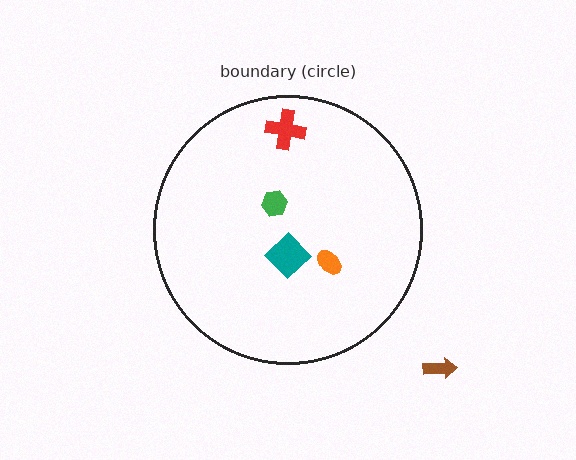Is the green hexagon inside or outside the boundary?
Inside.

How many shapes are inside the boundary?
4 inside, 1 outside.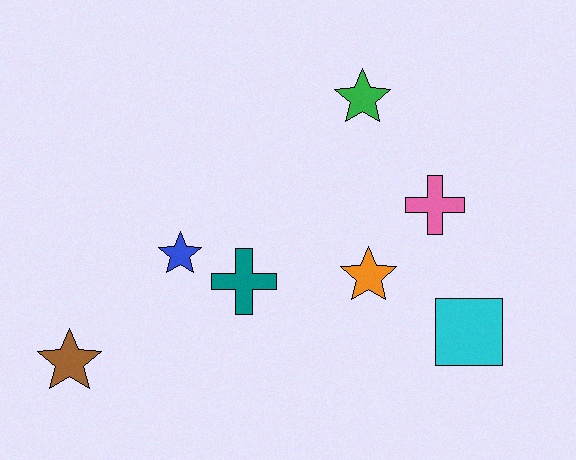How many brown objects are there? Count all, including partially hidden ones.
There is 1 brown object.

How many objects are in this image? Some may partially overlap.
There are 7 objects.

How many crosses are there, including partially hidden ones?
There are 2 crosses.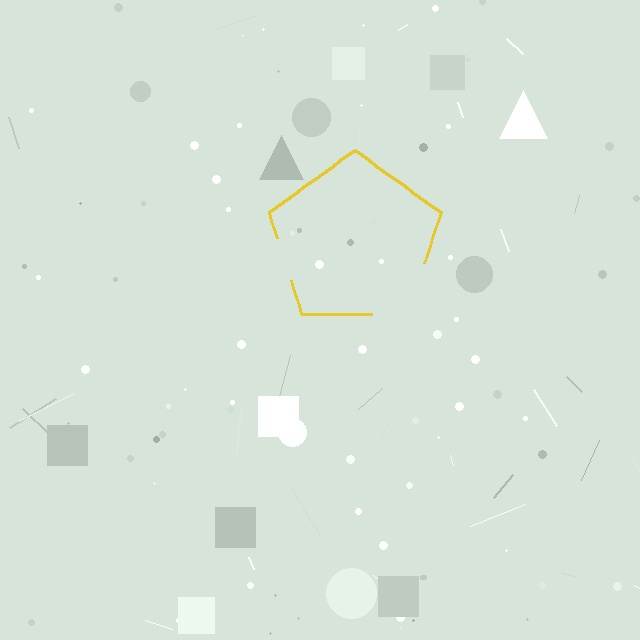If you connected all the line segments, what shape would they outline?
They would outline a pentagon.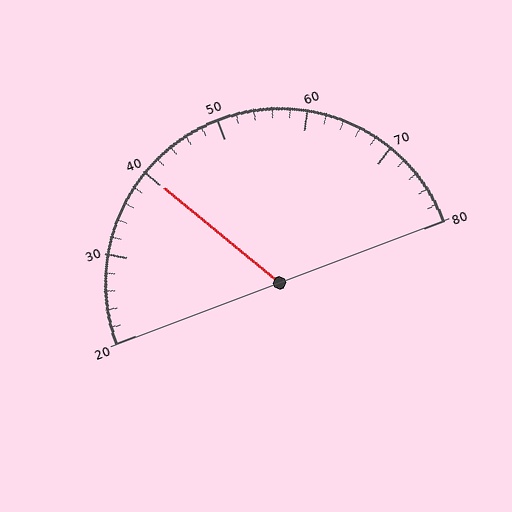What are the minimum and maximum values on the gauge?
The gauge ranges from 20 to 80.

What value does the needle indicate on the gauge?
The needle indicates approximately 40.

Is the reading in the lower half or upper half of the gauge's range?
The reading is in the lower half of the range (20 to 80).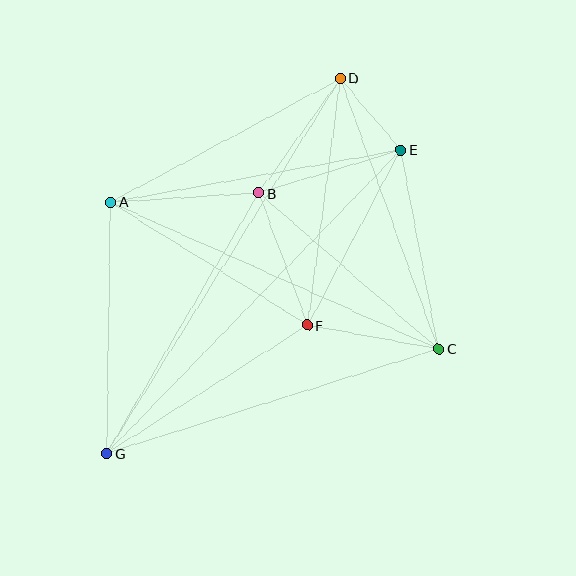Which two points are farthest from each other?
Points D and G are farthest from each other.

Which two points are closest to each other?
Points D and E are closest to each other.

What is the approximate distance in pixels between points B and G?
The distance between B and G is approximately 301 pixels.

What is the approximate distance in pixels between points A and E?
The distance between A and E is approximately 295 pixels.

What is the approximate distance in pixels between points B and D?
The distance between B and D is approximately 141 pixels.